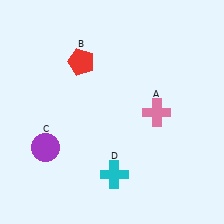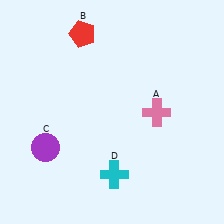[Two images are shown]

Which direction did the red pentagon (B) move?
The red pentagon (B) moved up.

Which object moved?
The red pentagon (B) moved up.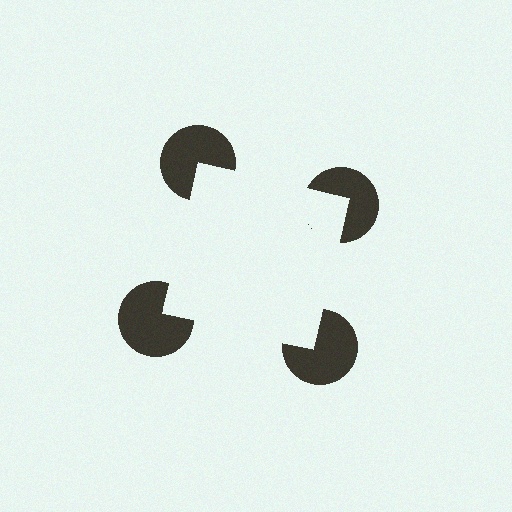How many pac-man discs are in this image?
There are 4 — one at each vertex of the illusory square.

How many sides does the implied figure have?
4 sides.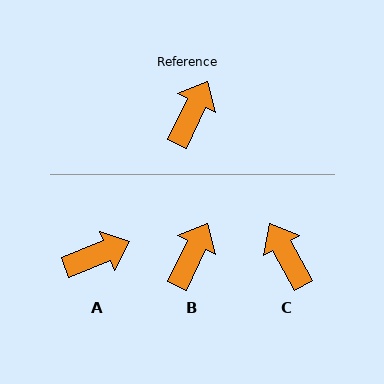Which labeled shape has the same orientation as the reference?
B.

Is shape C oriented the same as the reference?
No, it is off by about 55 degrees.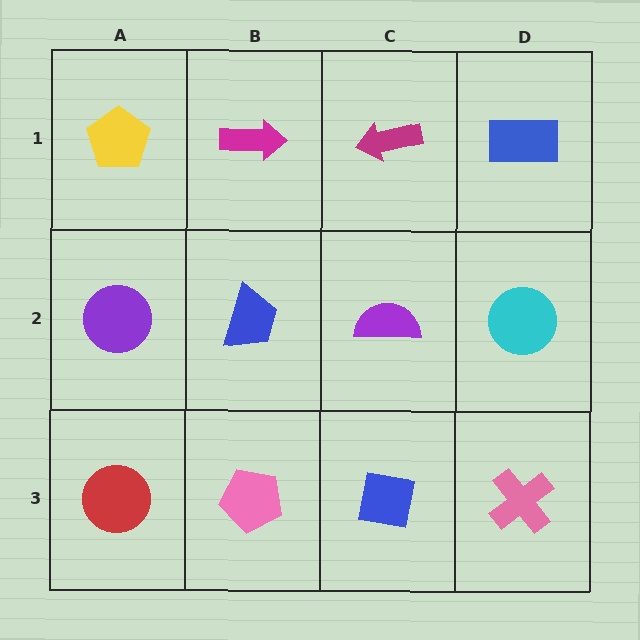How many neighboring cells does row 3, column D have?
2.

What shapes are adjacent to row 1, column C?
A purple semicircle (row 2, column C), a magenta arrow (row 1, column B), a blue rectangle (row 1, column D).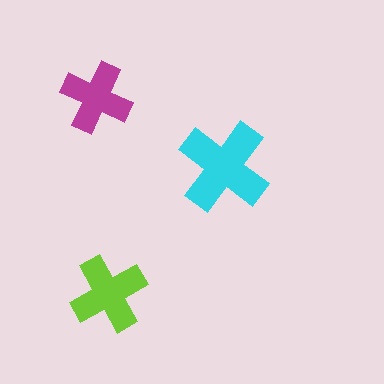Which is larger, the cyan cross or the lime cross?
The cyan one.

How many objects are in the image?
There are 3 objects in the image.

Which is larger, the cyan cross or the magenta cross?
The cyan one.